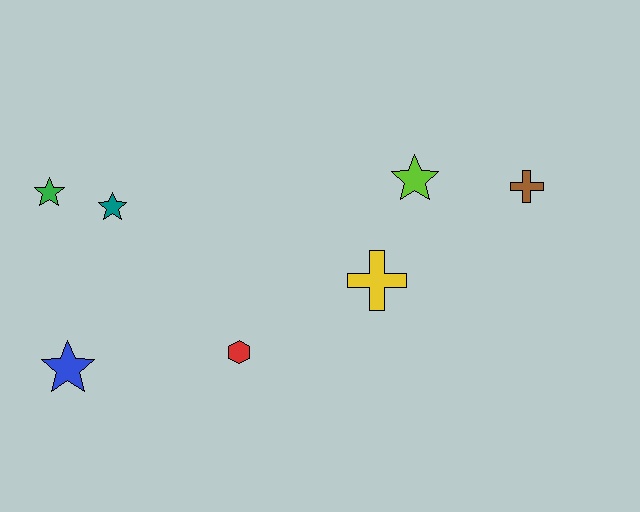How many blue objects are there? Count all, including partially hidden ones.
There is 1 blue object.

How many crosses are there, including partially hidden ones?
There are 2 crosses.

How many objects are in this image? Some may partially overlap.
There are 7 objects.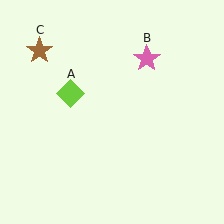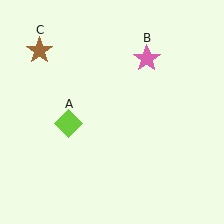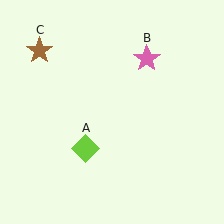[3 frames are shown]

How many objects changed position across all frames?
1 object changed position: lime diamond (object A).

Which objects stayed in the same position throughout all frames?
Pink star (object B) and brown star (object C) remained stationary.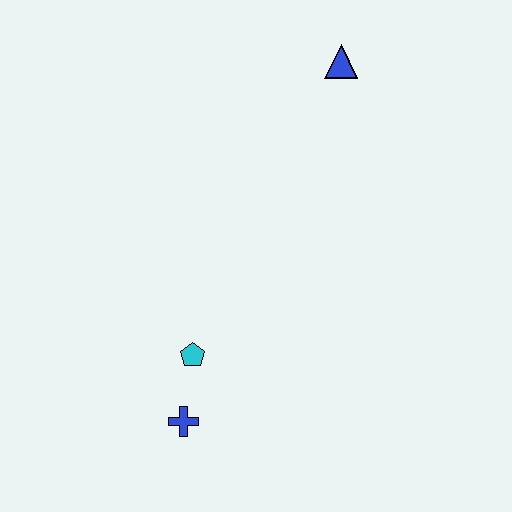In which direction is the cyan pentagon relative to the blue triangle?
The cyan pentagon is below the blue triangle.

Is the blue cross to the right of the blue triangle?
No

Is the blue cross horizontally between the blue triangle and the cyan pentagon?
No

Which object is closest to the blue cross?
The cyan pentagon is closest to the blue cross.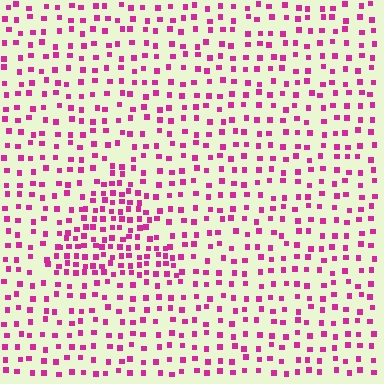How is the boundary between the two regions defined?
The boundary is defined by a change in element density (approximately 2.0x ratio). All elements are the same color, size, and shape.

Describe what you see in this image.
The image contains small magenta elements arranged at two different densities. A triangle-shaped region is visible where the elements are more densely packed than the surrounding area.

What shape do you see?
I see a triangle.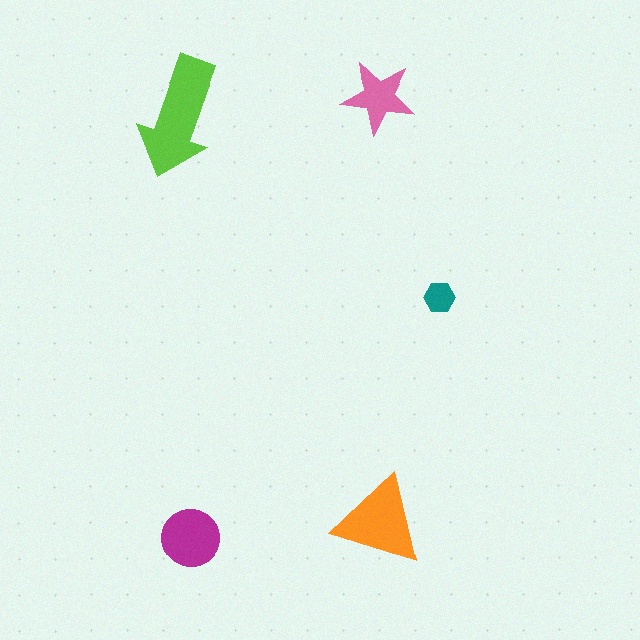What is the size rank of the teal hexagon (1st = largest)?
5th.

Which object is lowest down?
The magenta circle is bottommost.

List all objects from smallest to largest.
The teal hexagon, the pink star, the magenta circle, the orange triangle, the lime arrow.